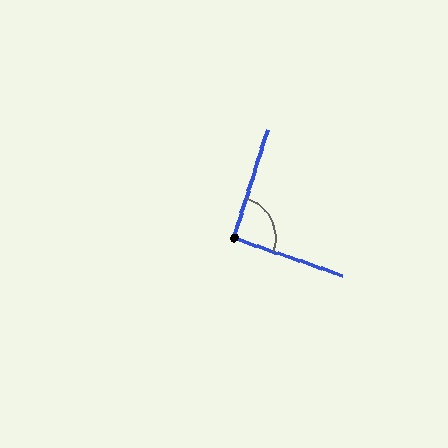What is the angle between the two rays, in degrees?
Approximately 91 degrees.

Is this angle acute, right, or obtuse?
It is approximately a right angle.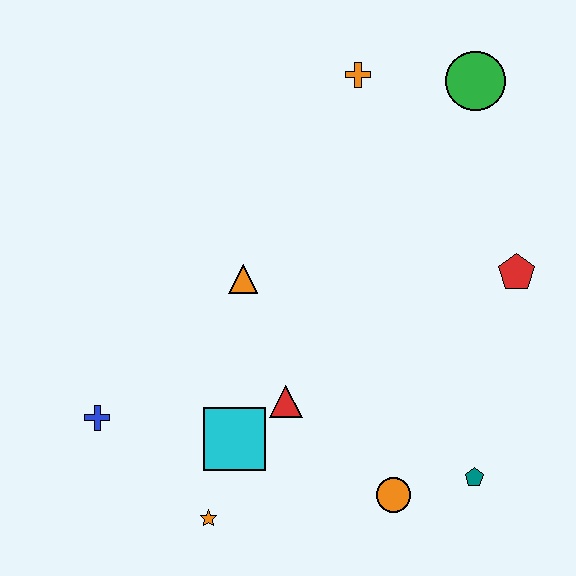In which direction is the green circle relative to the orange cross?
The green circle is to the right of the orange cross.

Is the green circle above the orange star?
Yes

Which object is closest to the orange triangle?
The red triangle is closest to the orange triangle.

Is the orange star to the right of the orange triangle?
No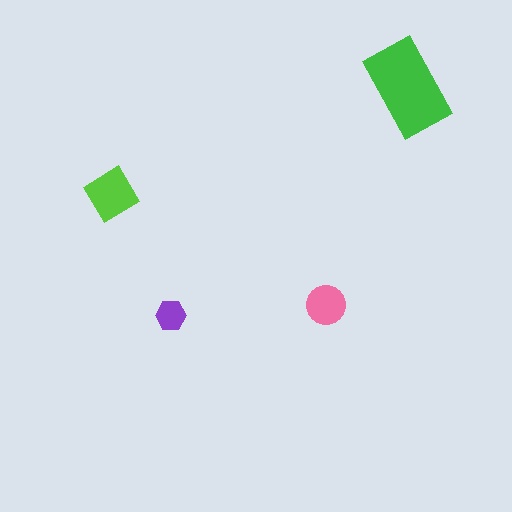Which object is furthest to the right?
The green rectangle is rightmost.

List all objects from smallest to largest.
The purple hexagon, the pink circle, the lime diamond, the green rectangle.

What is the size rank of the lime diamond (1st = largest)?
2nd.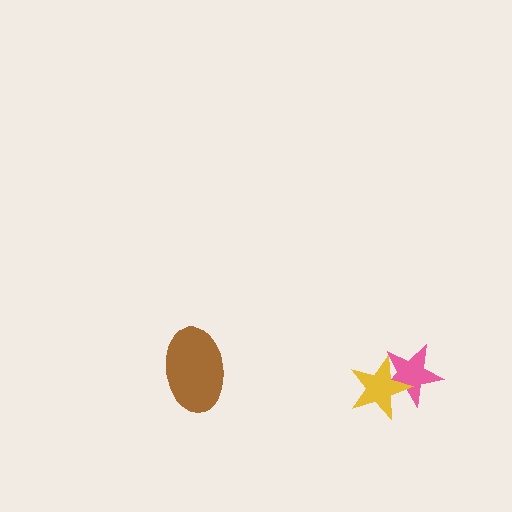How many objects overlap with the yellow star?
1 object overlaps with the yellow star.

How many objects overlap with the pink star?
1 object overlaps with the pink star.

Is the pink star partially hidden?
Yes, it is partially covered by another shape.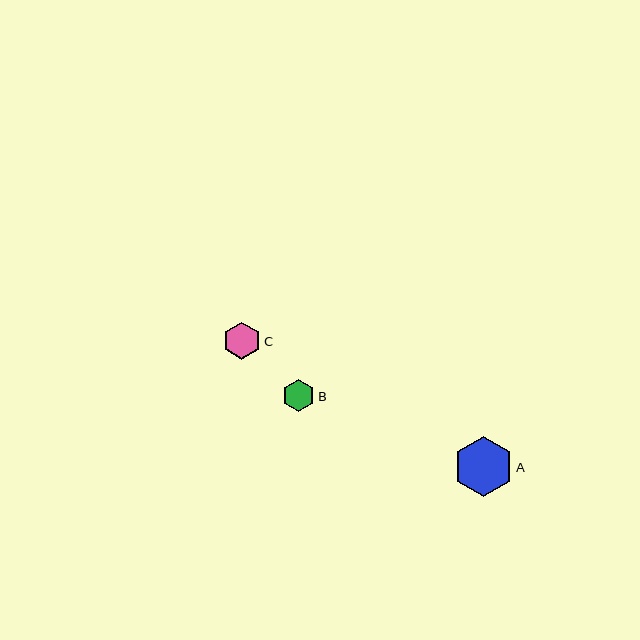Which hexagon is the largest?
Hexagon A is the largest with a size of approximately 59 pixels.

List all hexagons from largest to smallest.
From largest to smallest: A, C, B.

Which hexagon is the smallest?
Hexagon B is the smallest with a size of approximately 32 pixels.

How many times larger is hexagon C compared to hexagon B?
Hexagon C is approximately 1.2 times the size of hexagon B.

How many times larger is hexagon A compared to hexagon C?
Hexagon A is approximately 1.6 times the size of hexagon C.